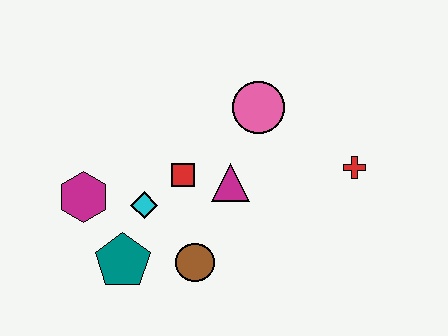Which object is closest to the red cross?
The pink circle is closest to the red cross.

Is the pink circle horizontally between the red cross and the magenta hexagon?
Yes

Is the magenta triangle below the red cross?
Yes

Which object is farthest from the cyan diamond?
The red cross is farthest from the cyan diamond.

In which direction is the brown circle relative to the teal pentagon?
The brown circle is to the right of the teal pentagon.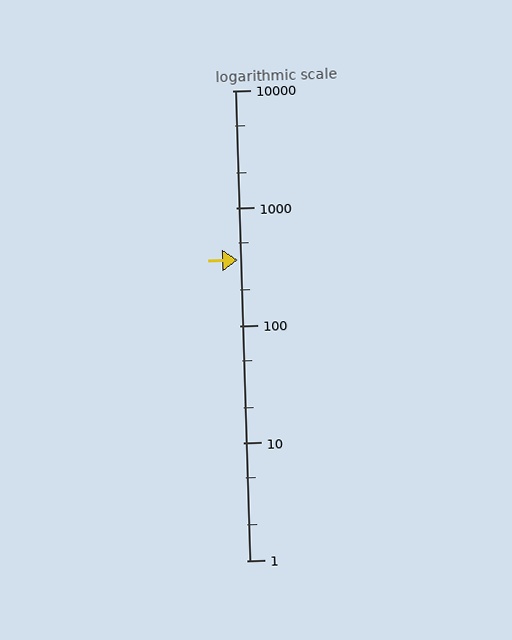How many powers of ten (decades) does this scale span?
The scale spans 4 decades, from 1 to 10000.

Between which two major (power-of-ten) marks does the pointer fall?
The pointer is between 100 and 1000.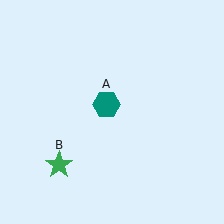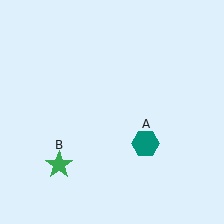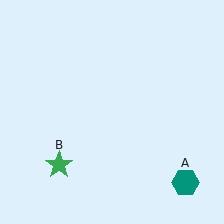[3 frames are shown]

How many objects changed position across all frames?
1 object changed position: teal hexagon (object A).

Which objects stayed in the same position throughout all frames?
Green star (object B) remained stationary.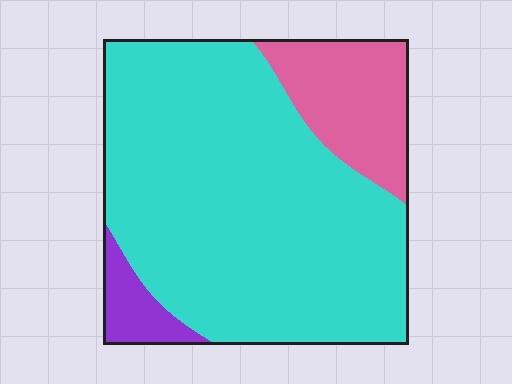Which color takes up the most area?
Cyan, at roughly 75%.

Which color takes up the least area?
Purple, at roughly 5%.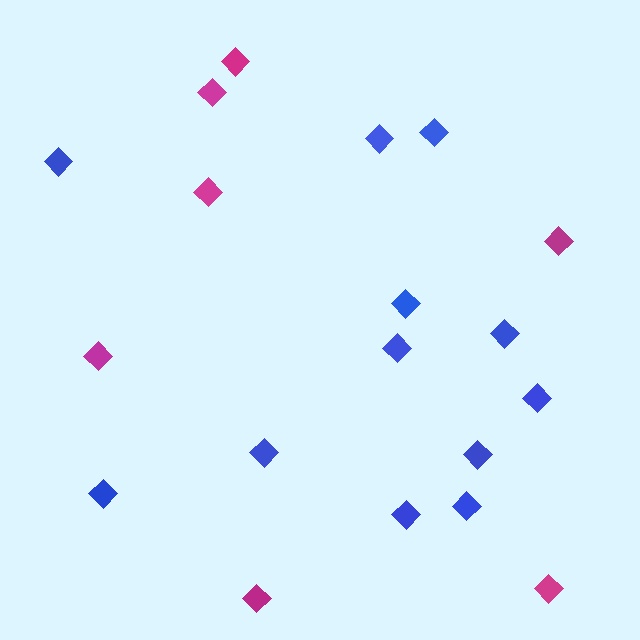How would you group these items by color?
There are 2 groups: one group of magenta diamonds (7) and one group of blue diamonds (12).